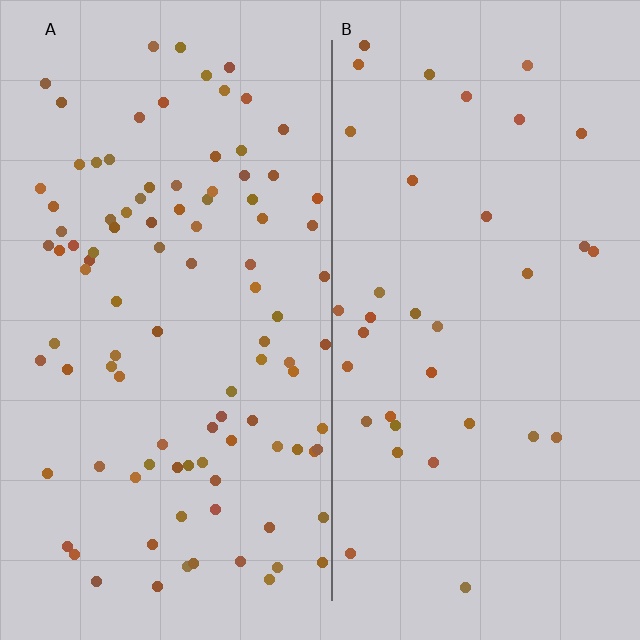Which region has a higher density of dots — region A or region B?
A (the left).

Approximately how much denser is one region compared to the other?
Approximately 2.8× — region A over region B.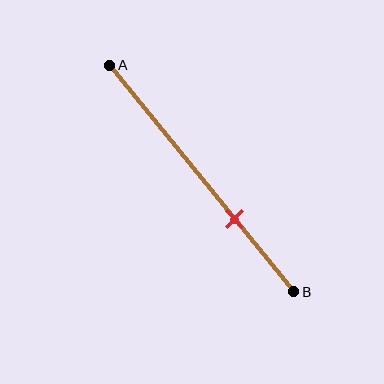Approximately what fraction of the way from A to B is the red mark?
The red mark is approximately 70% of the way from A to B.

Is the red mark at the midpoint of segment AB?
No, the mark is at about 70% from A, not at the 50% midpoint.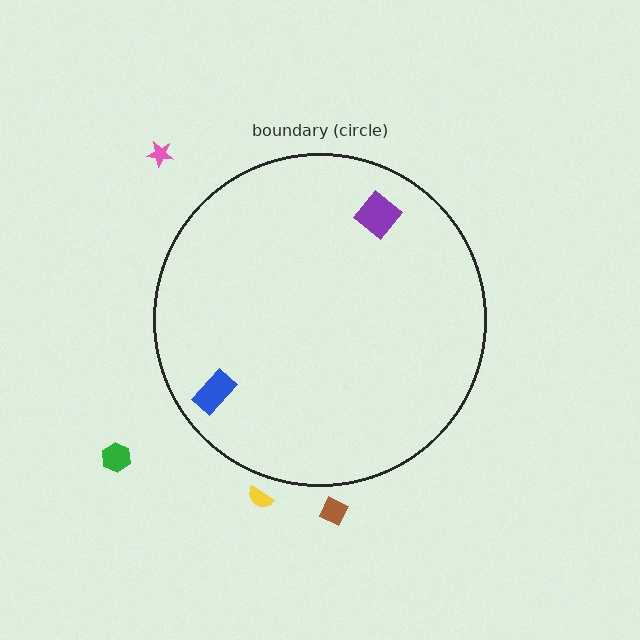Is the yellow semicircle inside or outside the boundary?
Outside.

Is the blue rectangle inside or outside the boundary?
Inside.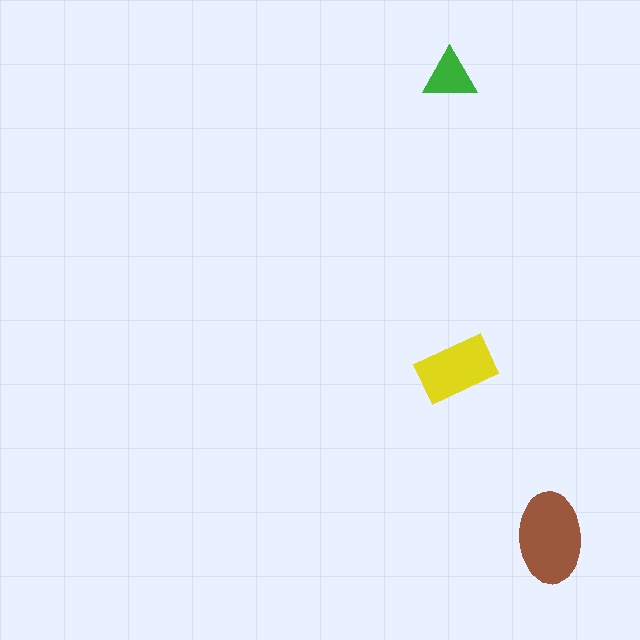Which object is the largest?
The brown ellipse.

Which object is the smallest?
The green triangle.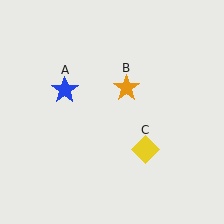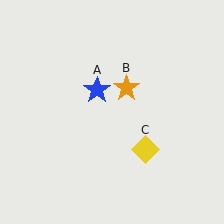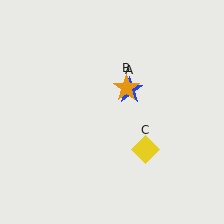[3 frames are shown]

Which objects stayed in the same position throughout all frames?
Orange star (object B) and yellow diamond (object C) remained stationary.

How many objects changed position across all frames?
1 object changed position: blue star (object A).